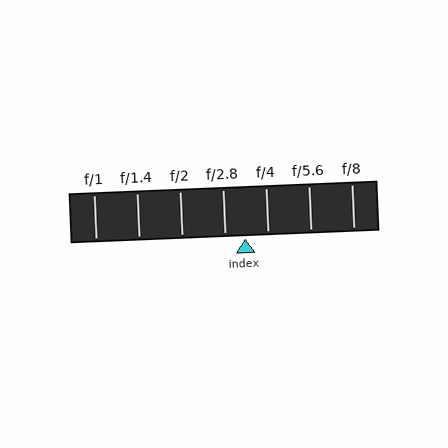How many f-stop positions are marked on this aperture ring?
There are 7 f-stop positions marked.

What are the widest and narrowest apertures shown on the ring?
The widest aperture shown is f/1 and the narrowest is f/8.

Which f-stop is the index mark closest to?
The index mark is closest to f/2.8.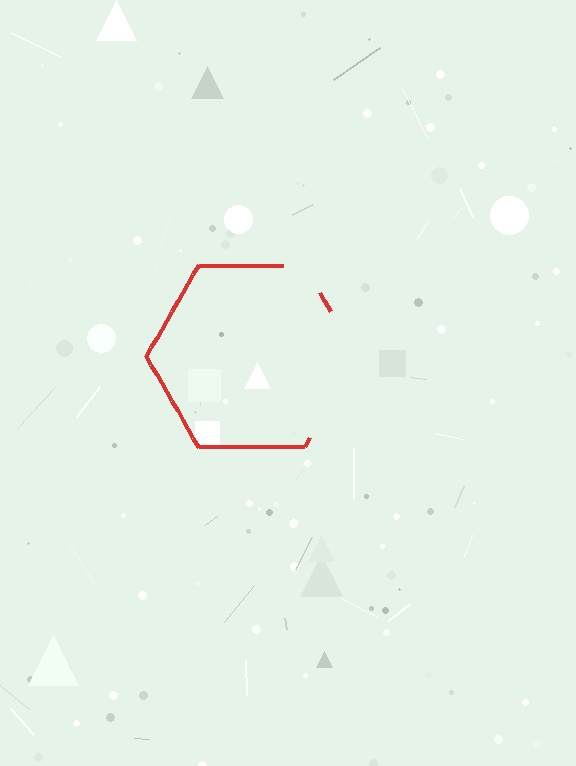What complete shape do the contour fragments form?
The contour fragments form a hexagon.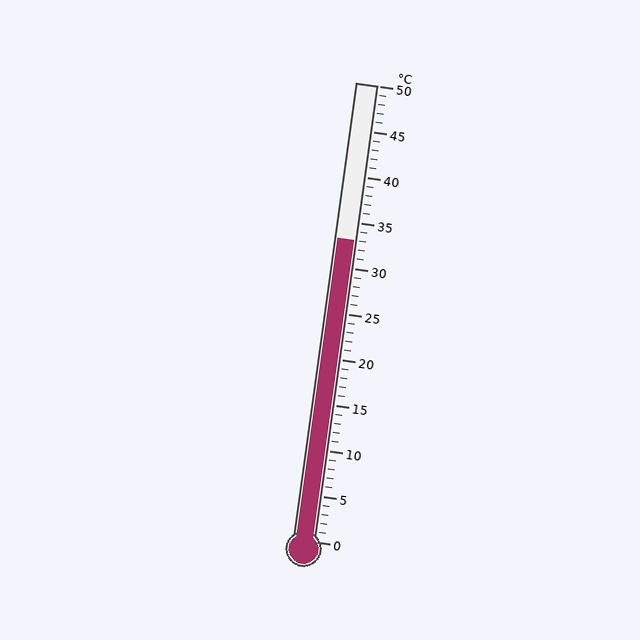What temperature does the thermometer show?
The thermometer shows approximately 33°C.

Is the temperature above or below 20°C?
The temperature is above 20°C.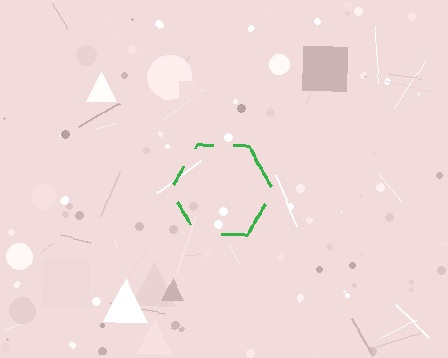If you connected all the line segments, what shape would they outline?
They would outline a hexagon.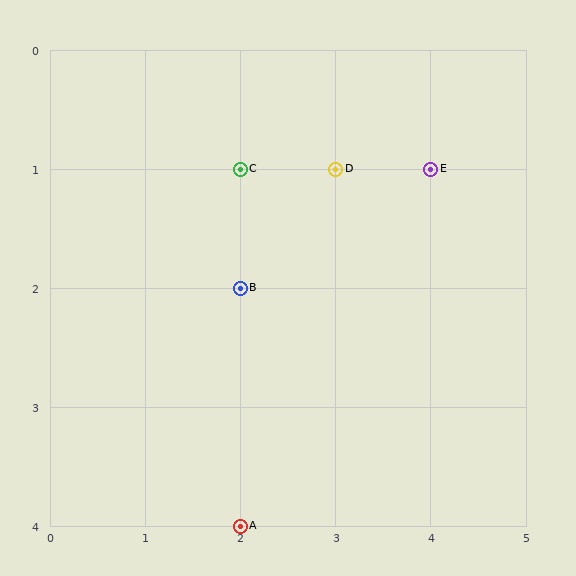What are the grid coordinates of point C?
Point C is at grid coordinates (2, 1).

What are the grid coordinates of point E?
Point E is at grid coordinates (4, 1).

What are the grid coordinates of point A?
Point A is at grid coordinates (2, 4).